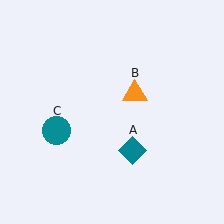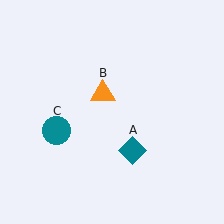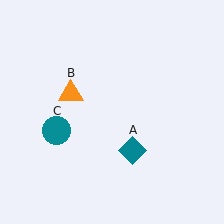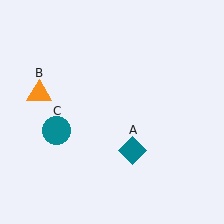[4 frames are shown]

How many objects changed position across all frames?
1 object changed position: orange triangle (object B).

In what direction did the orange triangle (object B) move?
The orange triangle (object B) moved left.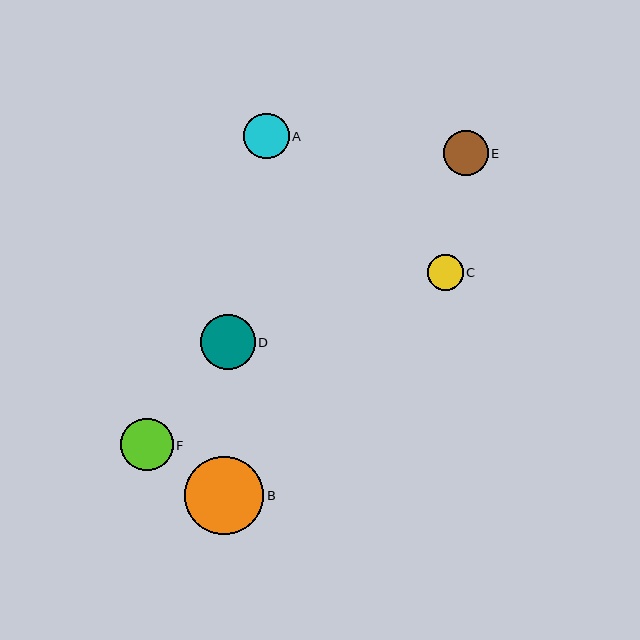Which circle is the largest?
Circle B is the largest with a size of approximately 79 pixels.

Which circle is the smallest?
Circle C is the smallest with a size of approximately 36 pixels.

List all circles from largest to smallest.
From largest to smallest: B, D, F, A, E, C.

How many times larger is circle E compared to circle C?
Circle E is approximately 1.3 times the size of circle C.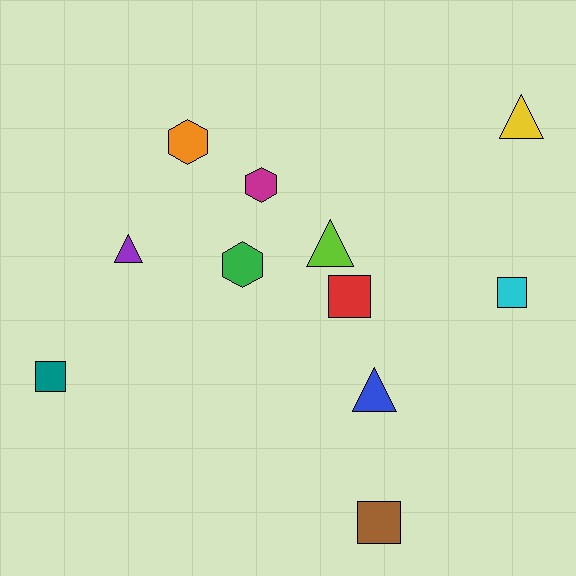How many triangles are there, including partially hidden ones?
There are 4 triangles.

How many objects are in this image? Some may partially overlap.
There are 11 objects.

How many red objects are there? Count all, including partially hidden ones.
There is 1 red object.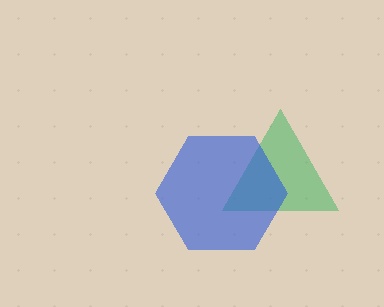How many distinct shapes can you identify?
There are 2 distinct shapes: a green triangle, a blue hexagon.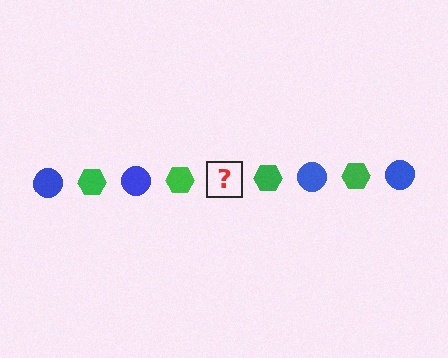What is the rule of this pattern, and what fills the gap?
The rule is that the pattern alternates between blue circle and green hexagon. The gap should be filled with a blue circle.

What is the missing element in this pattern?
The missing element is a blue circle.